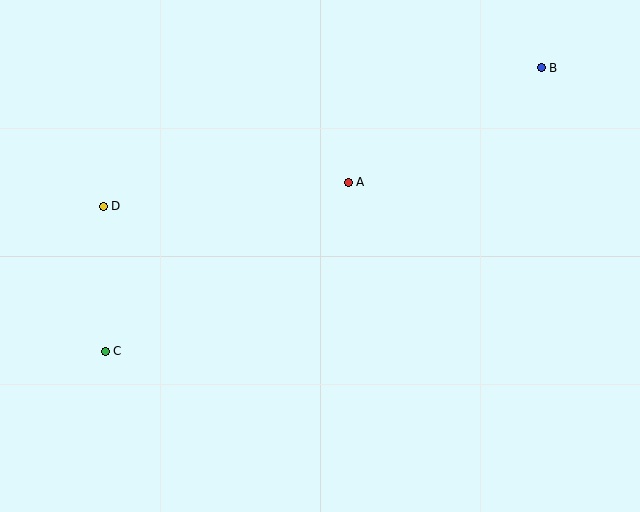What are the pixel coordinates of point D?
Point D is at (103, 206).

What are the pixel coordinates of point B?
Point B is at (541, 68).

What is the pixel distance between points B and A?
The distance between B and A is 224 pixels.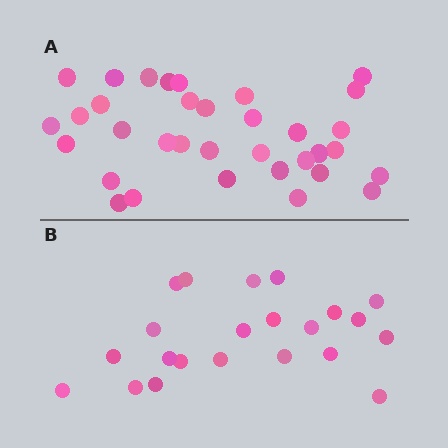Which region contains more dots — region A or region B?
Region A (the top region) has more dots.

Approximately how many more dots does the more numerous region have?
Region A has roughly 12 or so more dots than region B.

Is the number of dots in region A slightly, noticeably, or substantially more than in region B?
Region A has substantially more. The ratio is roughly 1.5 to 1.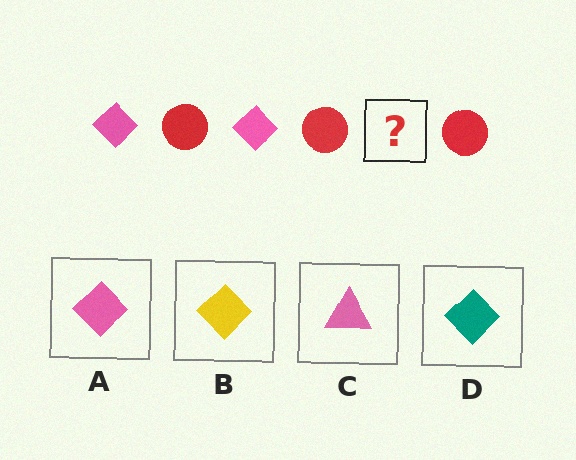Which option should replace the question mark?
Option A.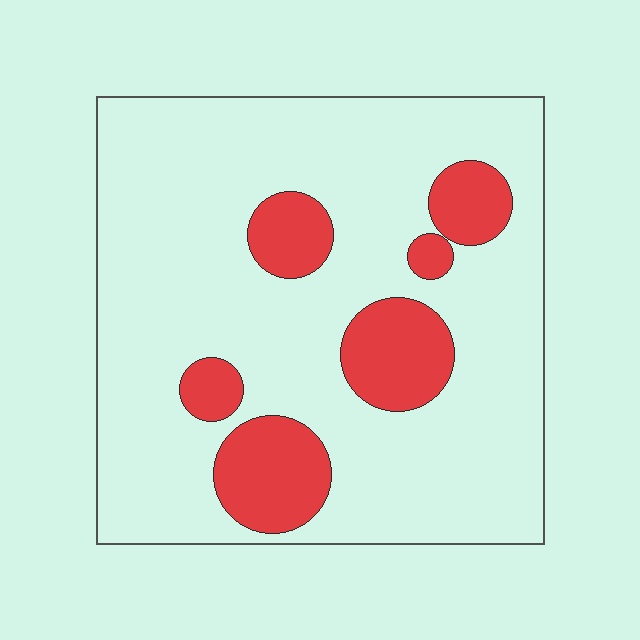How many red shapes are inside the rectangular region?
6.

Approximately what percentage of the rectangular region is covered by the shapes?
Approximately 20%.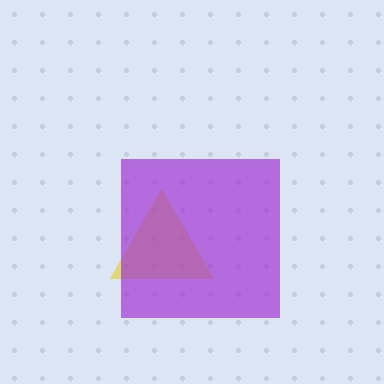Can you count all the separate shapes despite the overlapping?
Yes, there are 2 separate shapes.